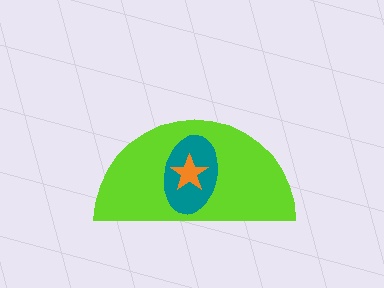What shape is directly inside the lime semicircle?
The teal ellipse.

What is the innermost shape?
The orange star.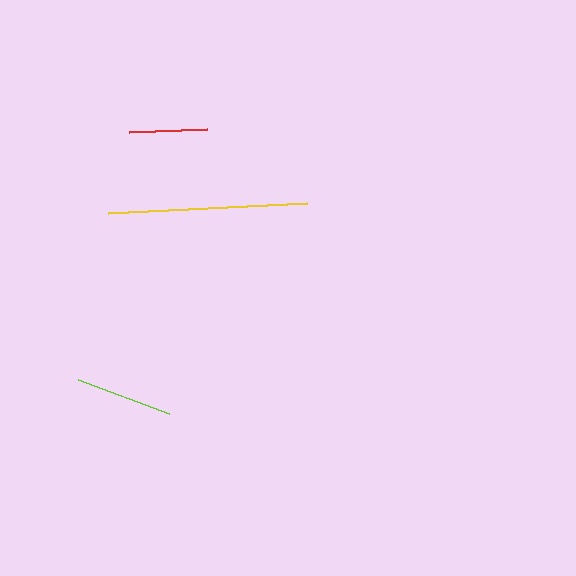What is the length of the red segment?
The red segment is approximately 78 pixels long.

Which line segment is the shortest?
The red line is the shortest at approximately 78 pixels.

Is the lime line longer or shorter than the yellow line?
The yellow line is longer than the lime line.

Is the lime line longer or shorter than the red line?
The lime line is longer than the red line.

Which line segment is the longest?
The yellow line is the longest at approximately 200 pixels.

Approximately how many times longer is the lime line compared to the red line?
The lime line is approximately 1.2 times the length of the red line.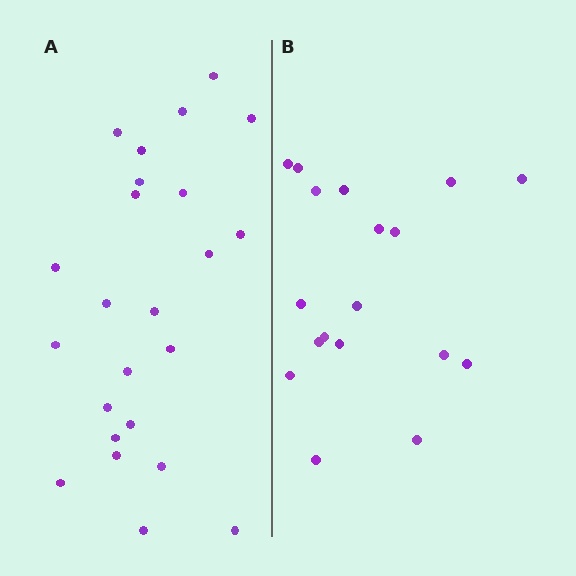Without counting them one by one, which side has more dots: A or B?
Region A (the left region) has more dots.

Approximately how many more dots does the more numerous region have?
Region A has about 6 more dots than region B.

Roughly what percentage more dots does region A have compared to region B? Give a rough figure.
About 35% more.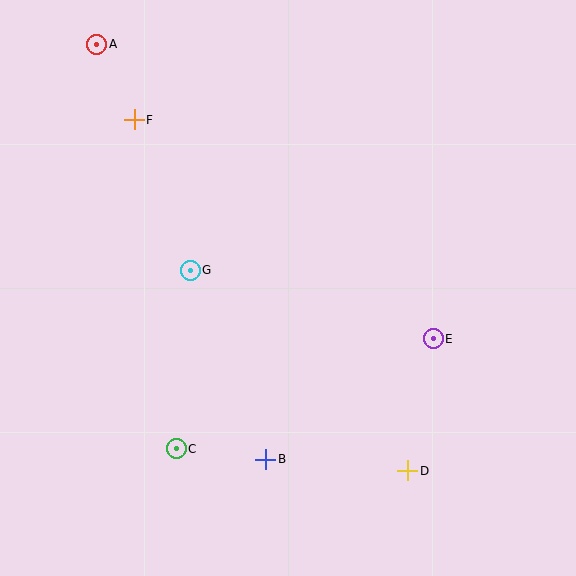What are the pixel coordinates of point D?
Point D is at (408, 471).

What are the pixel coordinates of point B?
Point B is at (266, 459).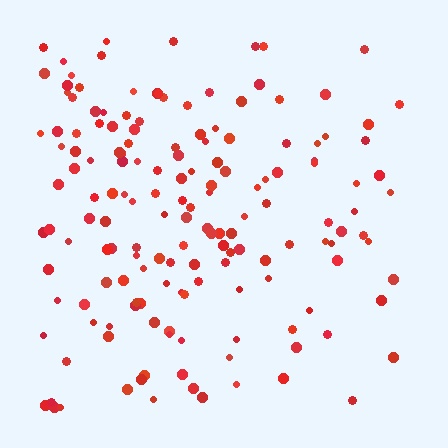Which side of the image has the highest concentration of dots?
The left.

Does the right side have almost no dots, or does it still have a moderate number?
Still a moderate number, just noticeably fewer than the left.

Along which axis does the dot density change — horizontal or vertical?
Horizontal.